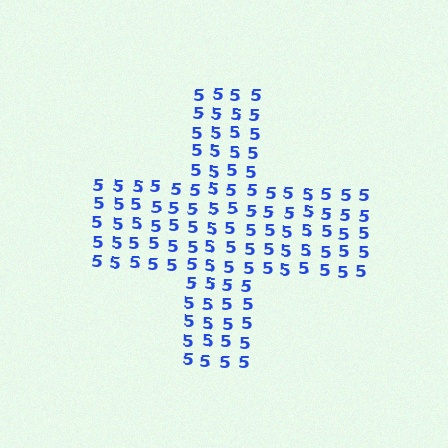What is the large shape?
The large shape is a cross.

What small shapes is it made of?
It is made of small digit 5's.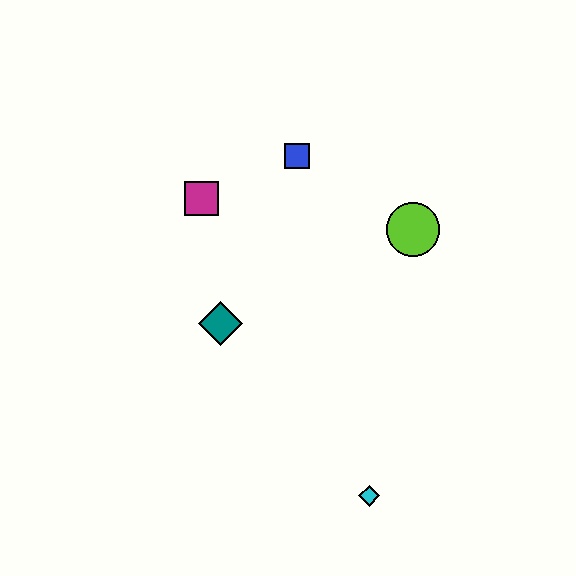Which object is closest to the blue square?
The magenta square is closest to the blue square.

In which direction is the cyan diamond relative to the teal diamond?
The cyan diamond is below the teal diamond.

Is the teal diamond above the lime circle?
No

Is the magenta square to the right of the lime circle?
No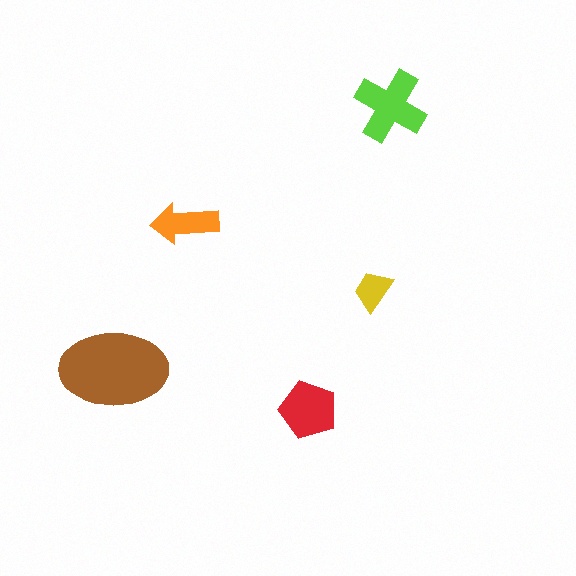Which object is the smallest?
The yellow trapezoid.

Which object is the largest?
The brown ellipse.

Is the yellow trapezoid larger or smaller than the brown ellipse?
Smaller.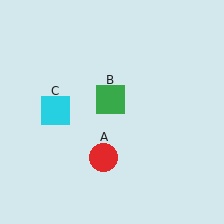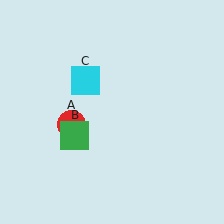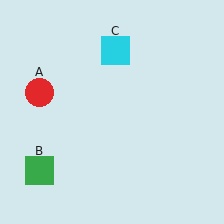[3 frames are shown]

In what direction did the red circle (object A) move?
The red circle (object A) moved up and to the left.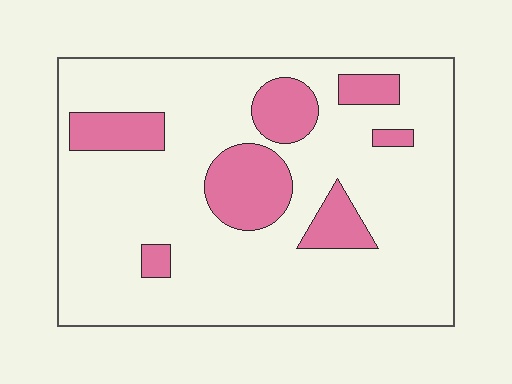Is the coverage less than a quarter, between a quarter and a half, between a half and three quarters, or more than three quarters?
Less than a quarter.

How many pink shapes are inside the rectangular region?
7.